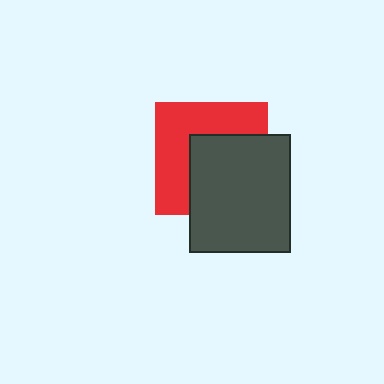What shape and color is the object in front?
The object in front is a dark gray rectangle.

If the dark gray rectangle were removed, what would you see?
You would see the complete red square.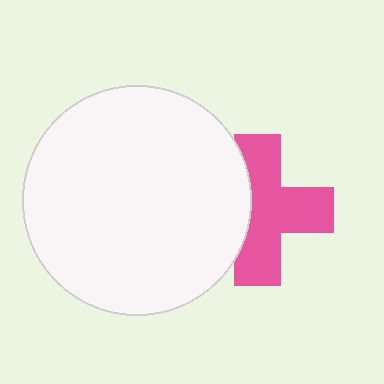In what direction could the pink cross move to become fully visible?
The pink cross could move right. That would shift it out from behind the white circle entirely.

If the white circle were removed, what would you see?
You would see the complete pink cross.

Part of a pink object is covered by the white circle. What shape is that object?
It is a cross.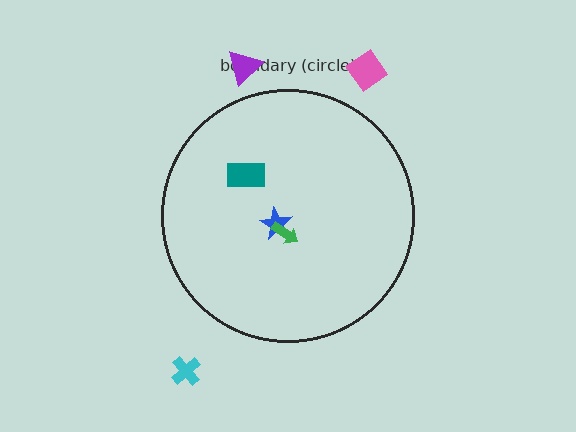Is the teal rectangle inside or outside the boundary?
Inside.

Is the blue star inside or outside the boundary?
Inside.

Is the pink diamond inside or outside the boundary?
Outside.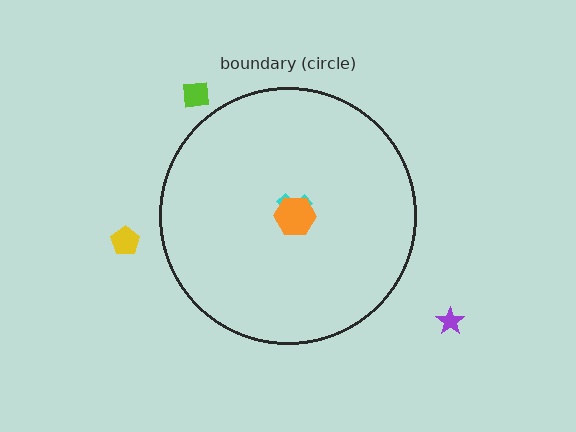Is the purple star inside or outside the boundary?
Outside.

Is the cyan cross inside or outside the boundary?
Inside.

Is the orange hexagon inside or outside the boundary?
Inside.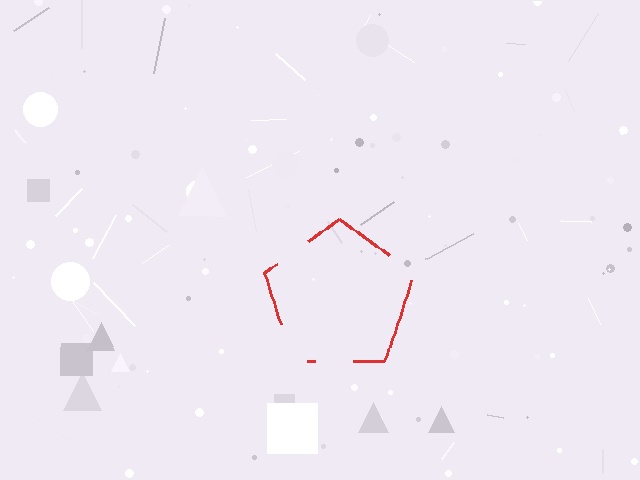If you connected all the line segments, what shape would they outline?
They would outline a pentagon.